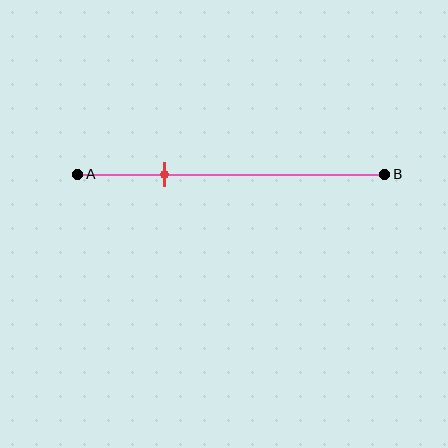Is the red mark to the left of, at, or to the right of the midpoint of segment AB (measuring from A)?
The red mark is to the left of the midpoint of segment AB.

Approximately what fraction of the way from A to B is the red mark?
The red mark is approximately 30% of the way from A to B.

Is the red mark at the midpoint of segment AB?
No, the mark is at about 30% from A, not at the 50% midpoint.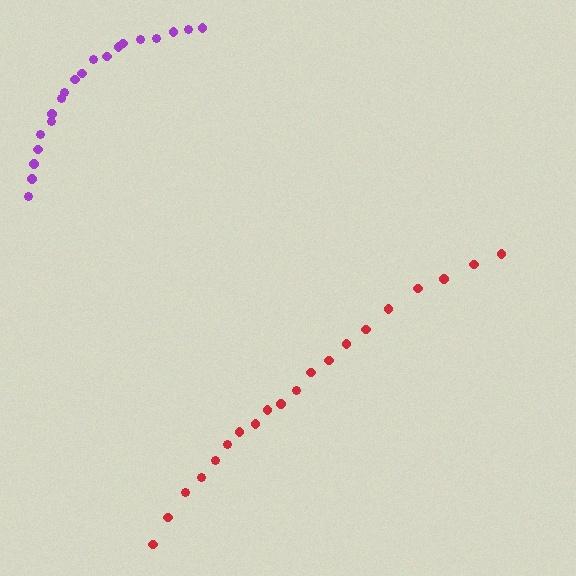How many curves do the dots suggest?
There are 2 distinct paths.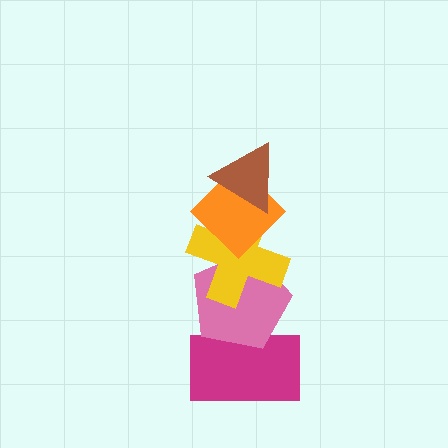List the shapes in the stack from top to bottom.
From top to bottom: the brown triangle, the orange diamond, the yellow cross, the pink pentagon, the magenta rectangle.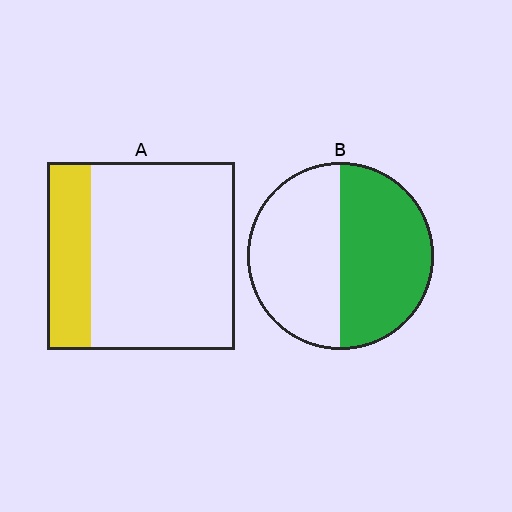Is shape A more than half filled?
No.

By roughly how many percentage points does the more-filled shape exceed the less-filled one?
By roughly 25 percentage points (B over A).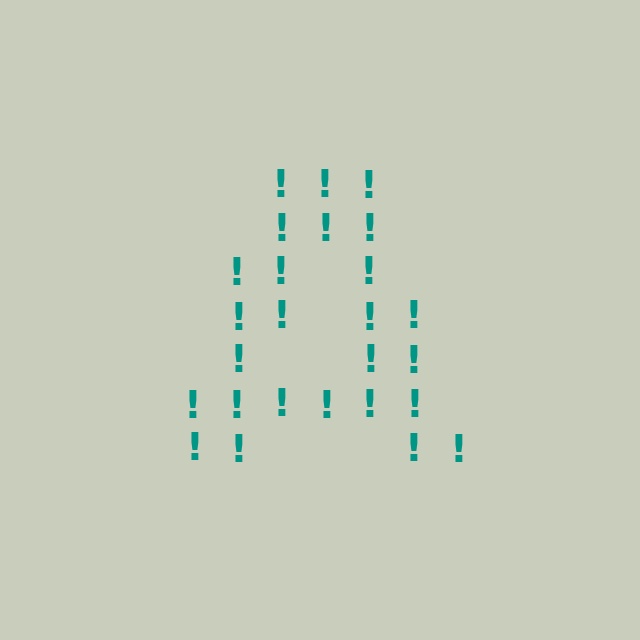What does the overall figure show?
The overall figure shows the letter A.